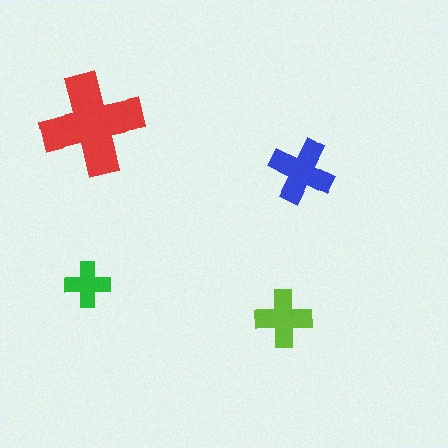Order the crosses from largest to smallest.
the red one, the blue one, the lime one, the green one.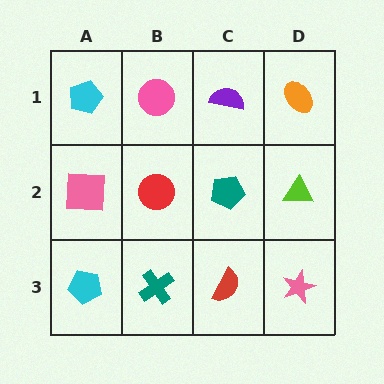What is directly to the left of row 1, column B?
A cyan pentagon.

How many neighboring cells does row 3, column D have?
2.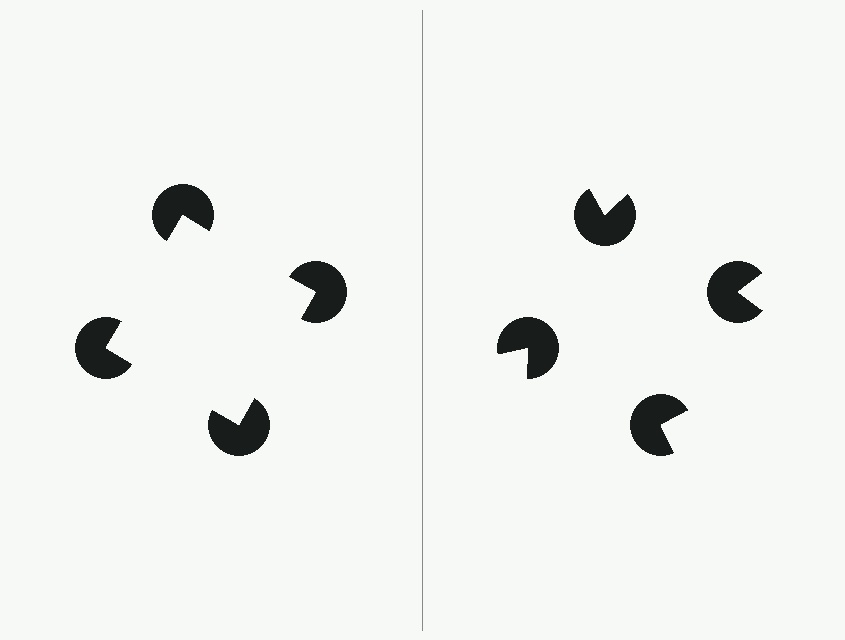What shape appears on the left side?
An illusory square.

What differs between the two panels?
The pac-man discs are positioned identically on both sides; only the wedge orientations differ. On the left they align to a square; on the right they are misaligned.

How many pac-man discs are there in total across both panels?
8 — 4 on each side.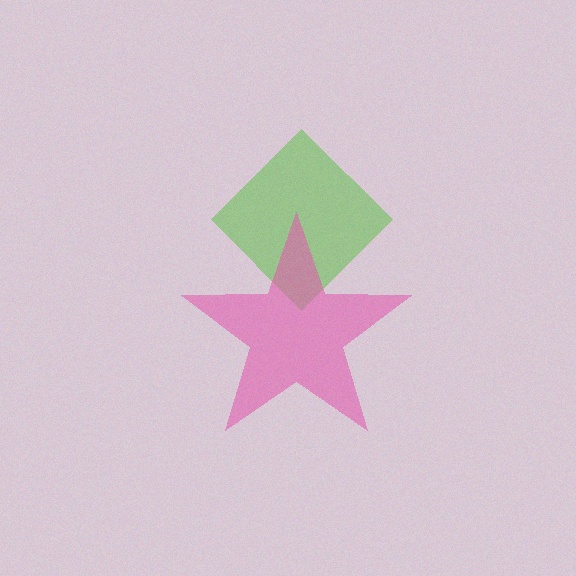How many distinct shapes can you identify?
There are 2 distinct shapes: a lime diamond, a pink star.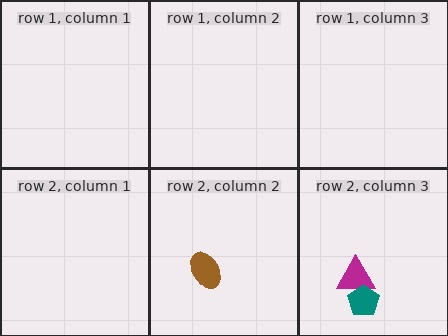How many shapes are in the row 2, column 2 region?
1.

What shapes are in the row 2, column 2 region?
The brown ellipse.